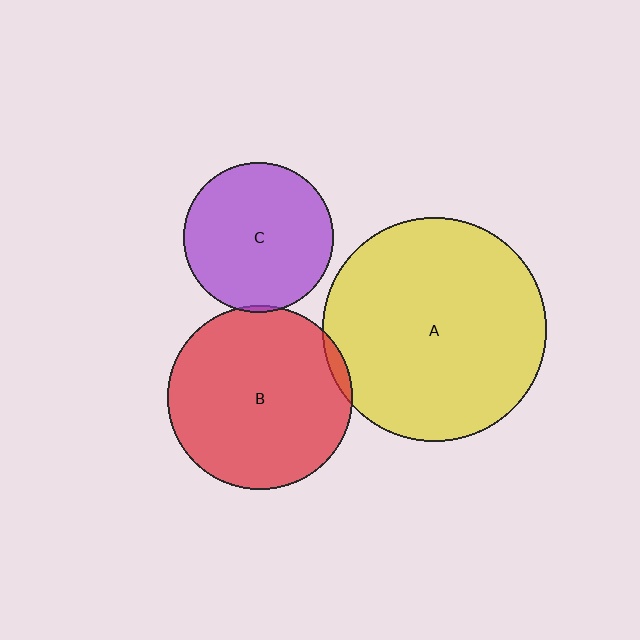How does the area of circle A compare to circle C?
Approximately 2.2 times.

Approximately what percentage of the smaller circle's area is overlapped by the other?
Approximately 5%.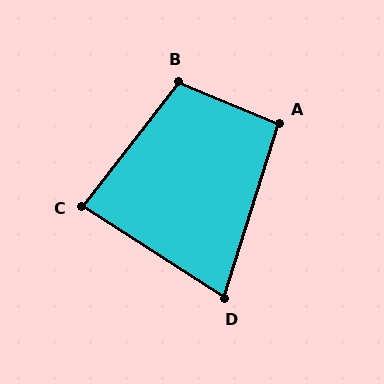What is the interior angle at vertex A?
Approximately 95 degrees (approximately right).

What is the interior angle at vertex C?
Approximately 85 degrees (approximately right).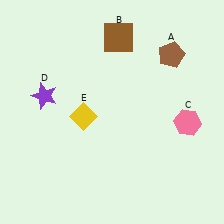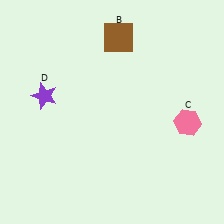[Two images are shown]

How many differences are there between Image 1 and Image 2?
There are 2 differences between the two images.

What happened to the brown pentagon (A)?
The brown pentagon (A) was removed in Image 2. It was in the top-right area of Image 1.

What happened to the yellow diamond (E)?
The yellow diamond (E) was removed in Image 2. It was in the bottom-left area of Image 1.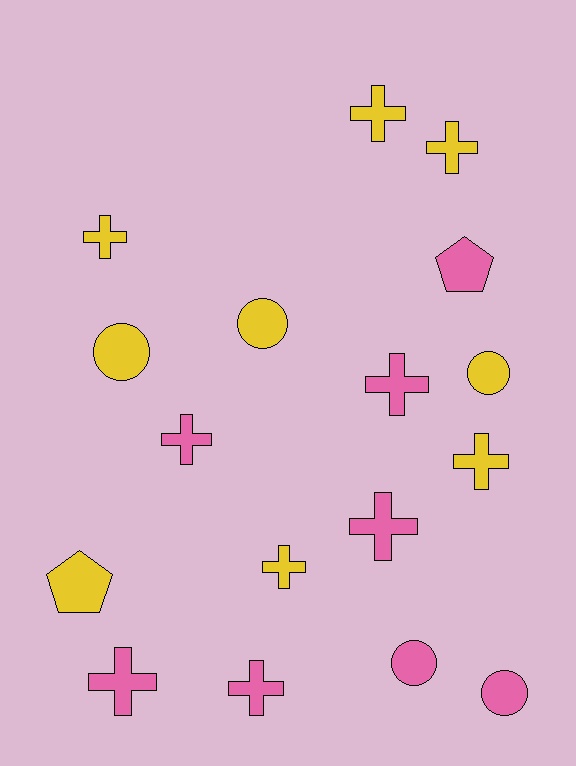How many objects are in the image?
There are 17 objects.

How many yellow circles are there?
There are 3 yellow circles.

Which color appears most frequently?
Yellow, with 9 objects.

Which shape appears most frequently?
Cross, with 10 objects.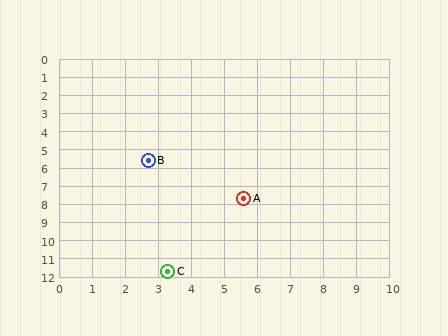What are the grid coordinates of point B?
Point B is at approximately (2.7, 5.6).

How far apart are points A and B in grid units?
Points A and B are about 3.6 grid units apart.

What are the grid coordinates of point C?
Point C is at approximately (3.3, 11.7).